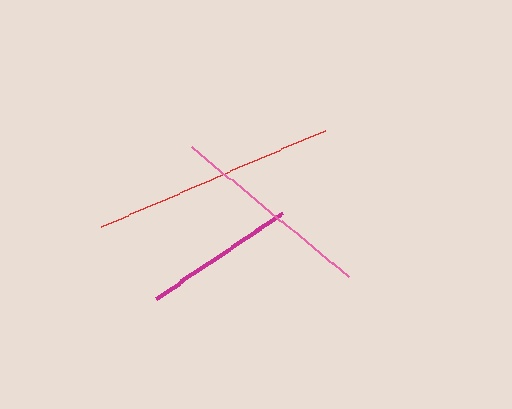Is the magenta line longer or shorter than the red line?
The red line is longer than the magenta line.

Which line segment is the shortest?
The magenta line is the shortest at approximately 153 pixels.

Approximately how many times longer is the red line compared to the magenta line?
The red line is approximately 1.6 times the length of the magenta line.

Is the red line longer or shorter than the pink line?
The red line is longer than the pink line.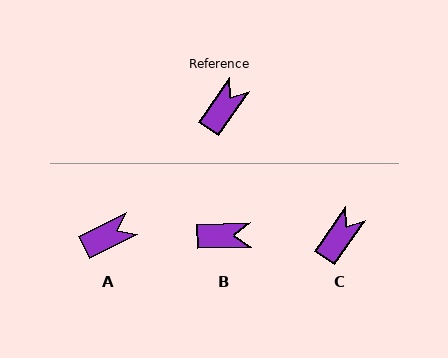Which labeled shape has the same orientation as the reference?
C.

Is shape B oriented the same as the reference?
No, it is off by about 54 degrees.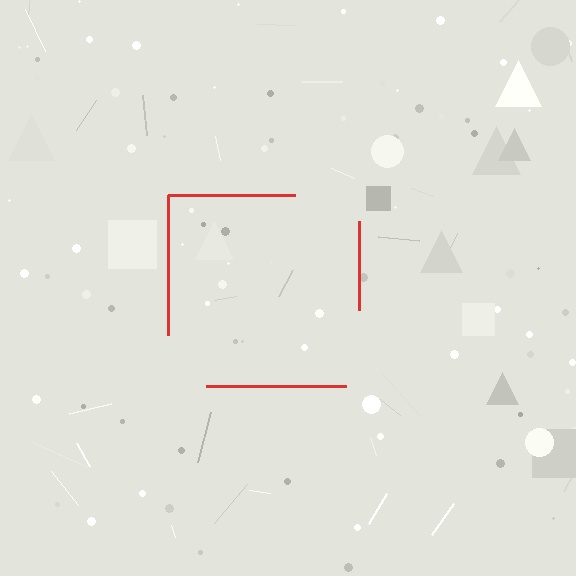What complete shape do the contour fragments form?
The contour fragments form a square.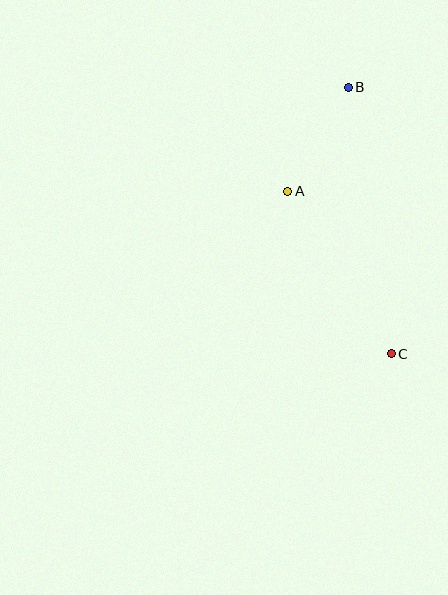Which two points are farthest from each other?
Points B and C are farthest from each other.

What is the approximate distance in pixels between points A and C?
The distance between A and C is approximately 193 pixels.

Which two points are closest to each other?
Points A and B are closest to each other.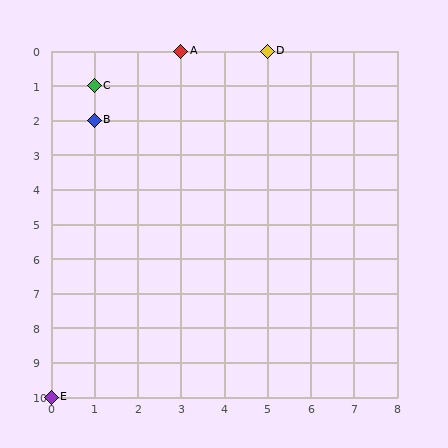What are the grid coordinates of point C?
Point C is at grid coordinates (1, 1).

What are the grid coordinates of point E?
Point E is at grid coordinates (0, 10).